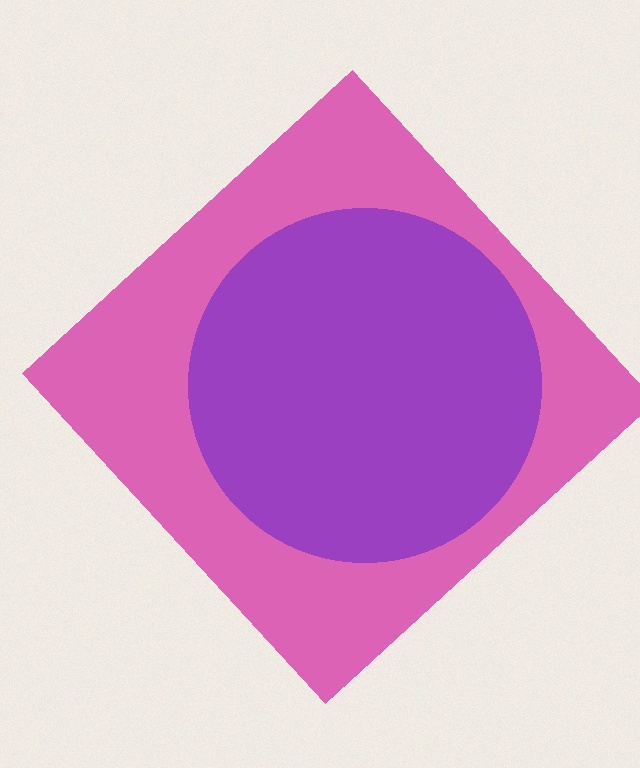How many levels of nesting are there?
2.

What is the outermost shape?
The pink diamond.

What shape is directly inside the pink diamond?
The purple circle.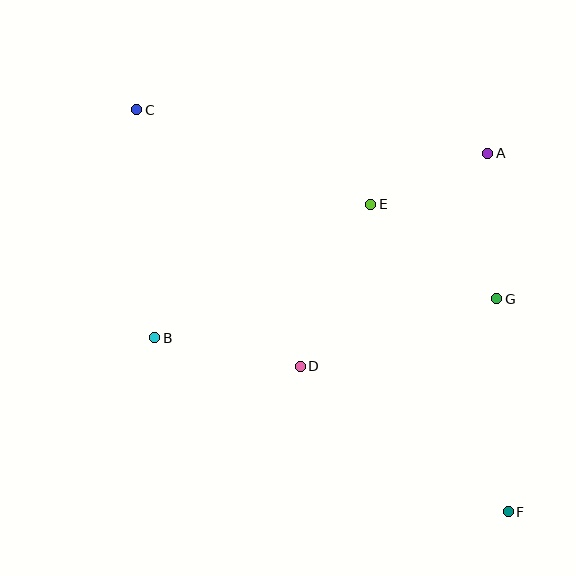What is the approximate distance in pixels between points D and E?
The distance between D and E is approximately 176 pixels.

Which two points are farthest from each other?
Points C and F are farthest from each other.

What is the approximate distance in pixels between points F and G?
The distance between F and G is approximately 213 pixels.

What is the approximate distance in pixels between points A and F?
The distance between A and F is approximately 359 pixels.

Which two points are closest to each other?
Points A and E are closest to each other.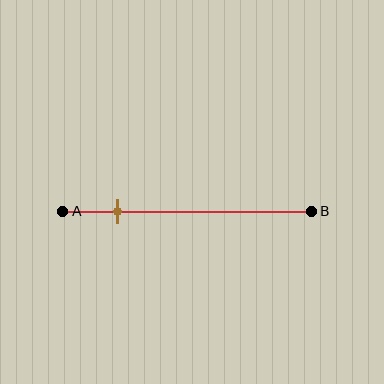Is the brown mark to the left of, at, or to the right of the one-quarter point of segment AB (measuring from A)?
The brown mark is to the left of the one-quarter point of segment AB.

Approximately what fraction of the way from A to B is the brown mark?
The brown mark is approximately 20% of the way from A to B.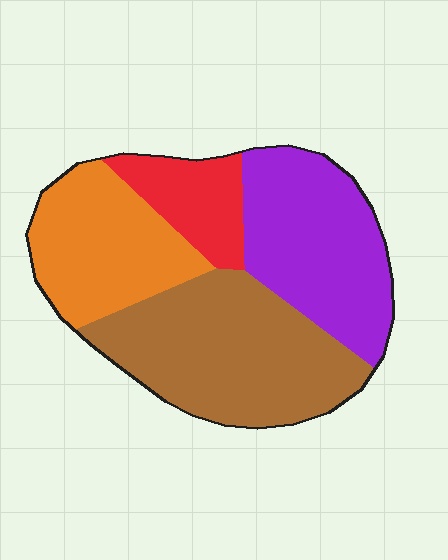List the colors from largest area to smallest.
From largest to smallest: brown, purple, orange, red.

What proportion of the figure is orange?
Orange takes up about one quarter (1/4) of the figure.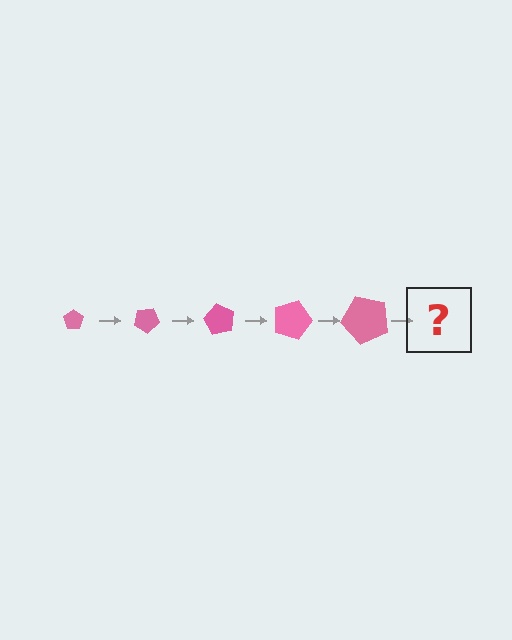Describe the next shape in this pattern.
It should be a pentagon, larger than the previous one and rotated 150 degrees from the start.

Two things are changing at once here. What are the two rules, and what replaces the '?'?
The two rules are that the pentagon grows larger each step and it rotates 30 degrees each step. The '?' should be a pentagon, larger than the previous one and rotated 150 degrees from the start.